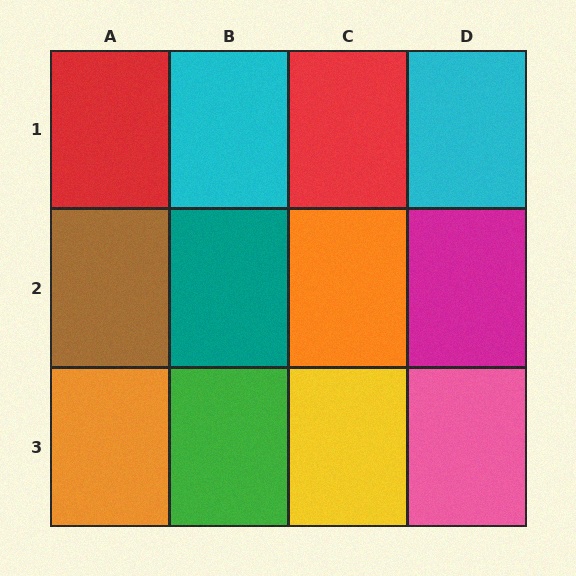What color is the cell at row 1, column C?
Red.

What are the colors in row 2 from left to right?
Brown, teal, orange, magenta.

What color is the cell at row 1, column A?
Red.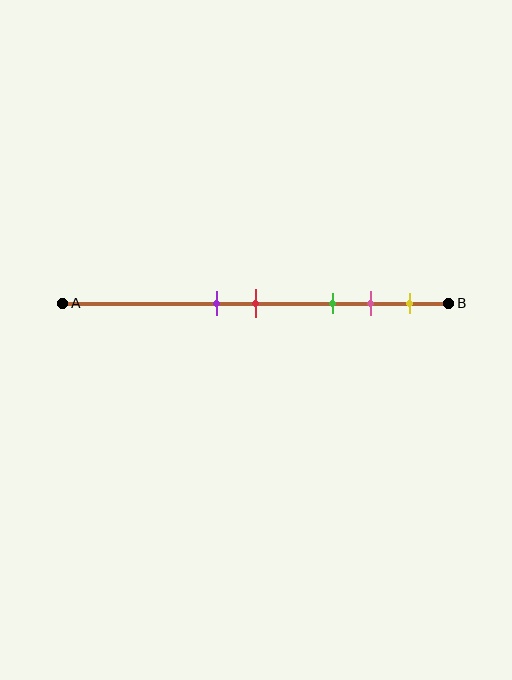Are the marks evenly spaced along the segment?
No, the marks are not evenly spaced.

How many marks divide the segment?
There are 5 marks dividing the segment.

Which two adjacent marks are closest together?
The purple and red marks are the closest adjacent pair.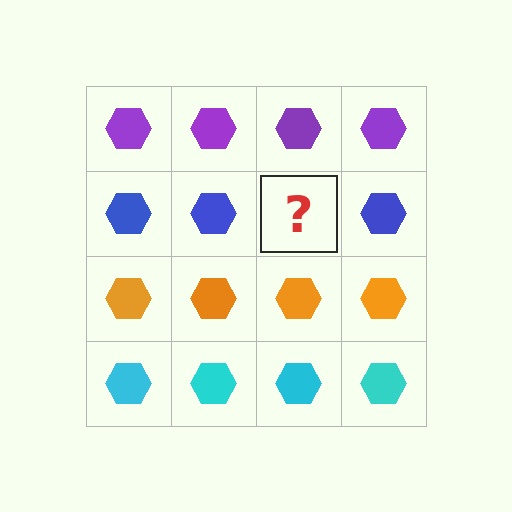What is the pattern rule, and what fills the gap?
The rule is that each row has a consistent color. The gap should be filled with a blue hexagon.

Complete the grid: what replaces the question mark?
The question mark should be replaced with a blue hexagon.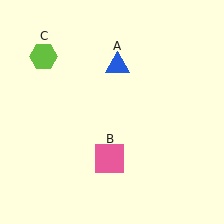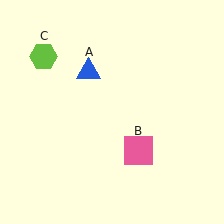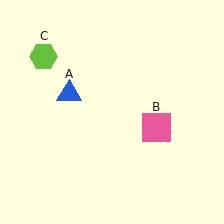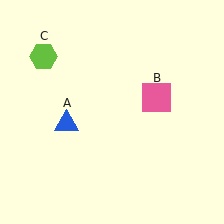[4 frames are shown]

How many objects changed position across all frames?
2 objects changed position: blue triangle (object A), pink square (object B).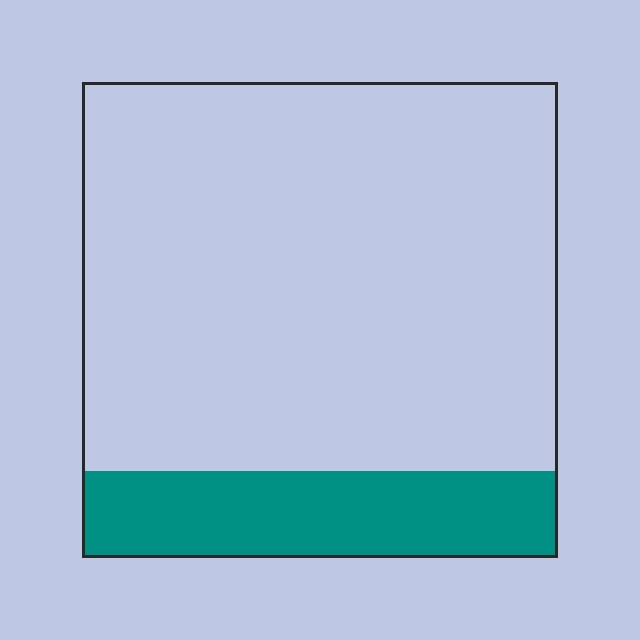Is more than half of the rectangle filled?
No.